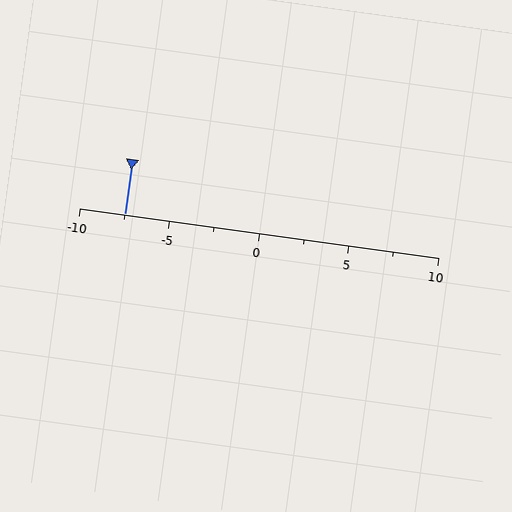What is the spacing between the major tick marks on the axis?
The major ticks are spaced 5 apart.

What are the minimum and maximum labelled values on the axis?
The axis runs from -10 to 10.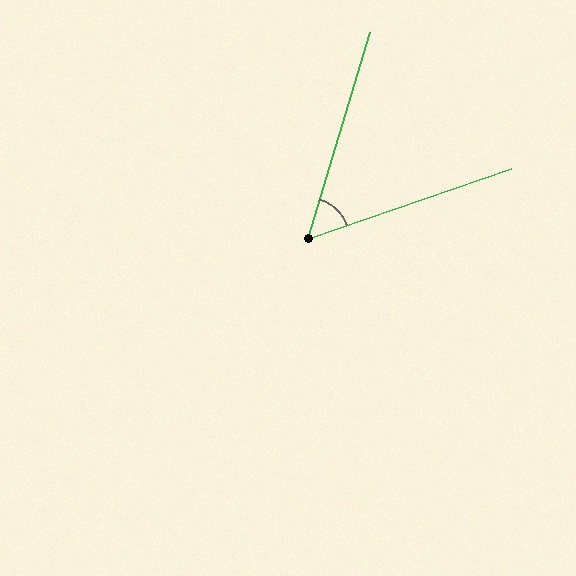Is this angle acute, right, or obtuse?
It is acute.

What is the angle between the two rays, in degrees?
Approximately 54 degrees.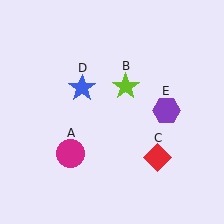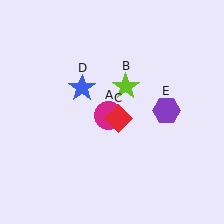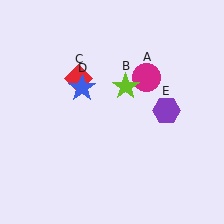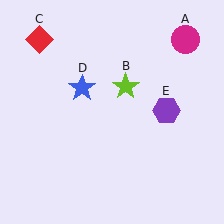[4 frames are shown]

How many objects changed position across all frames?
2 objects changed position: magenta circle (object A), red diamond (object C).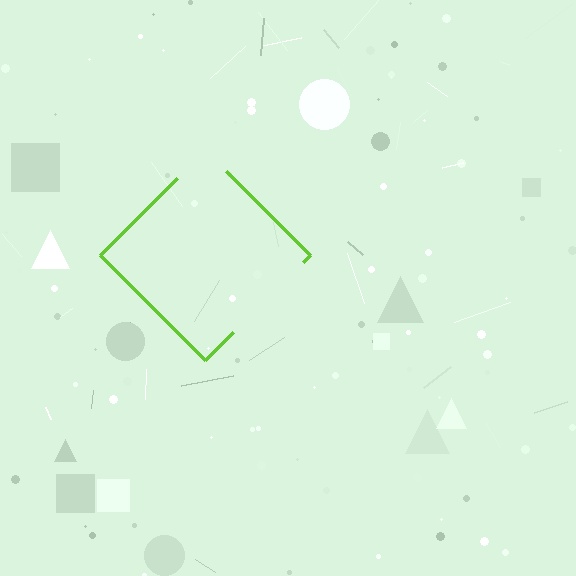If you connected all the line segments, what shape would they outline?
They would outline a diamond.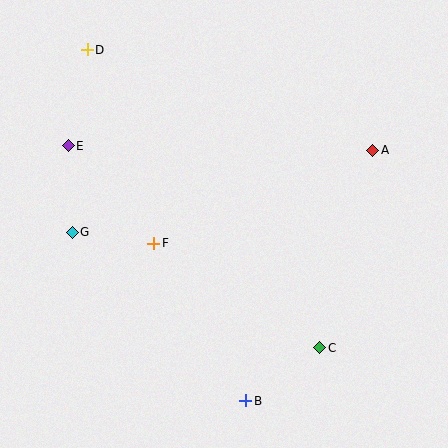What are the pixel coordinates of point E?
Point E is at (68, 146).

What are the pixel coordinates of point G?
Point G is at (72, 232).